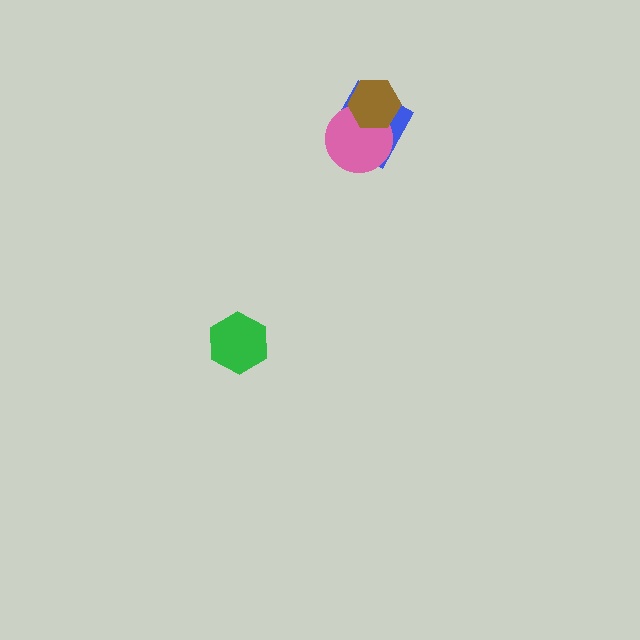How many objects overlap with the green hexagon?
0 objects overlap with the green hexagon.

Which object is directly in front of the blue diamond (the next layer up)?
The pink circle is directly in front of the blue diamond.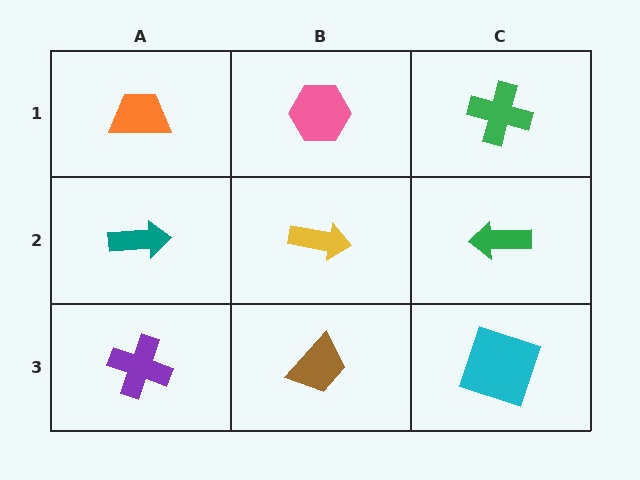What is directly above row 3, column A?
A teal arrow.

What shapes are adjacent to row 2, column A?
An orange trapezoid (row 1, column A), a purple cross (row 3, column A), a yellow arrow (row 2, column B).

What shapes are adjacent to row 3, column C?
A green arrow (row 2, column C), a brown trapezoid (row 3, column B).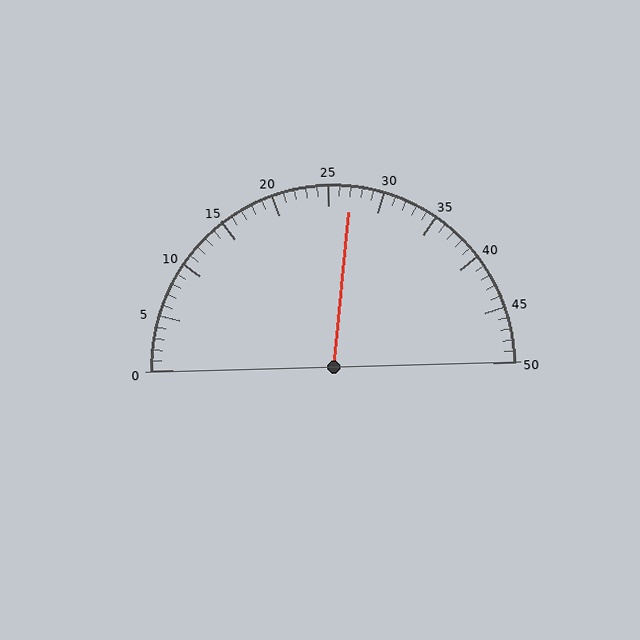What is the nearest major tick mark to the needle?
The nearest major tick mark is 25.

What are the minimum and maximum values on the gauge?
The gauge ranges from 0 to 50.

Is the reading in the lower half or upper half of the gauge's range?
The reading is in the upper half of the range (0 to 50).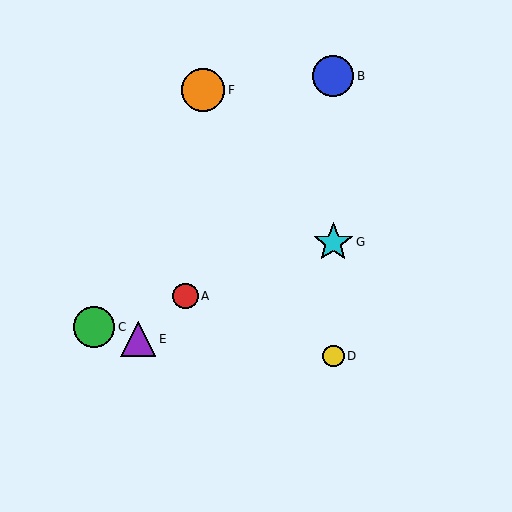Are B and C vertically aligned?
No, B is at x≈333 and C is at x≈94.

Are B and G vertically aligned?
Yes, both are at x≈333.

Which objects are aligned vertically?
Objects B, D, G are aligned vertically.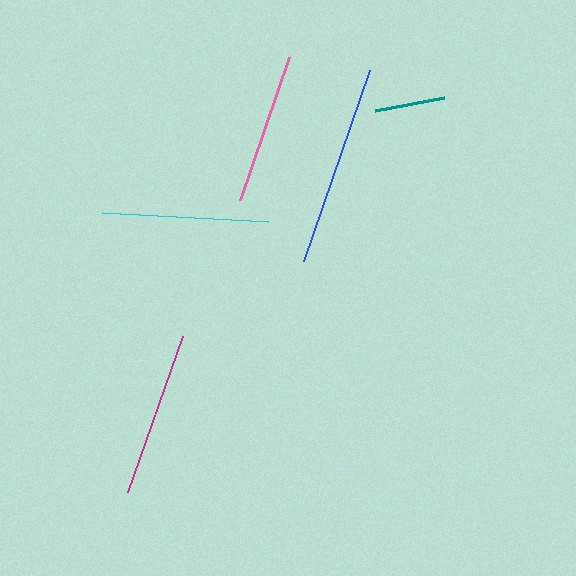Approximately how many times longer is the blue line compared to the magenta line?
The blue line is approximately 1.2 times the length of the magenta line.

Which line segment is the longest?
The blue line is the longest at approximately 202 pixels.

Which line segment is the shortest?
The teal line is the shortest at approximately 70 pixels.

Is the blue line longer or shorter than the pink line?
The blue line is longer than the pink line.